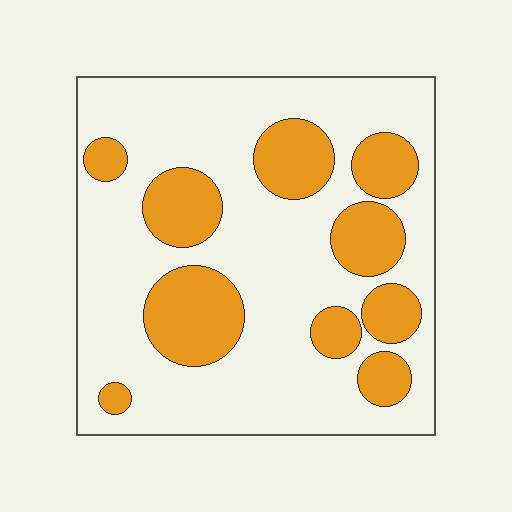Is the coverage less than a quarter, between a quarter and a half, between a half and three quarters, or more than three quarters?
Between a quarter and a half.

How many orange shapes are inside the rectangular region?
10.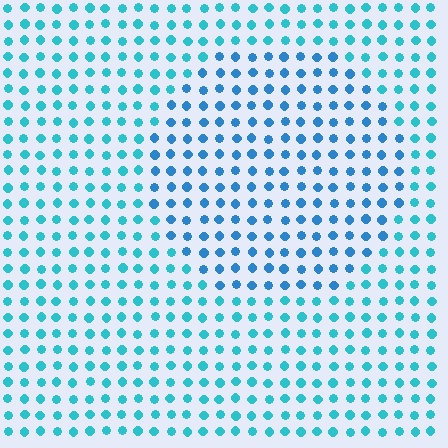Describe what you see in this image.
The image is filled with small cyan elements in a uniform arrangement. A circle-shaped region is visible where the elements are tinted to a slightly different hue, forming a subtle color boundary.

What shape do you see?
I see a circle.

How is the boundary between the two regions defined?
The boundary is defined purely by a slight shift in hue (about 24 degrees). Spacing, size, and orientation are identical on both sides.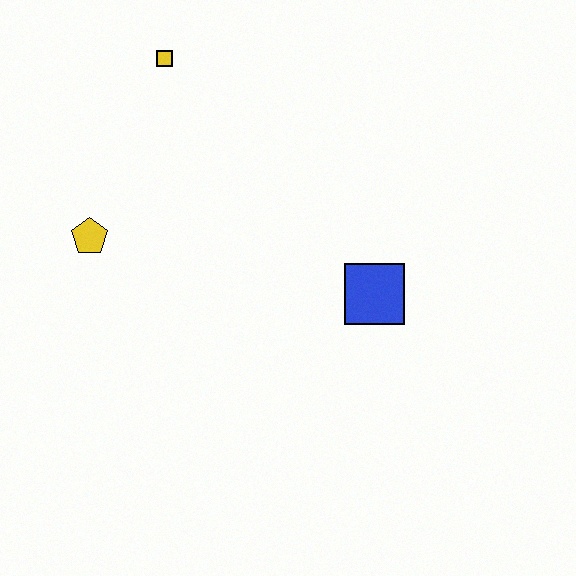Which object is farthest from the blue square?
The yellow square is farthest from the blue square.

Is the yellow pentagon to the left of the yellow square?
Yes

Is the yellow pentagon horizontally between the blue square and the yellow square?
No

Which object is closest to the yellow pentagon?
The yellow square is closest to the yellow pentagon.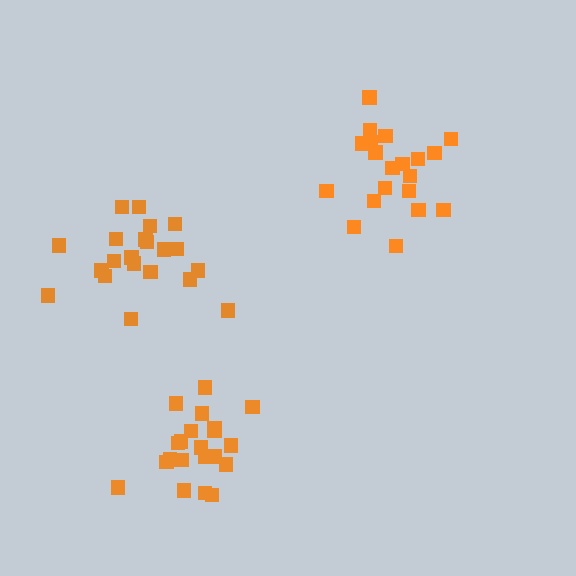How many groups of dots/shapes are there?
There are 3 groups.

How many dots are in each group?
Group 1: 21 dots, Group 2: 21 dots, Group 3: 20 dots (62 total).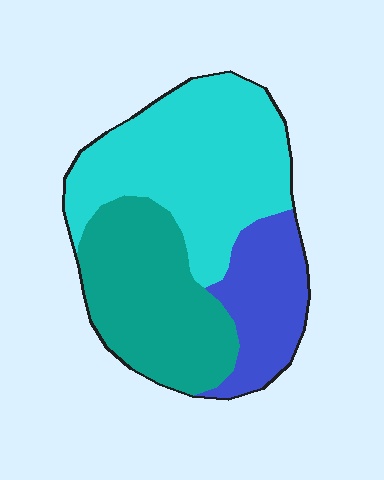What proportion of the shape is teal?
Teal covers around 35% of the shape.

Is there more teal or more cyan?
Cyan.